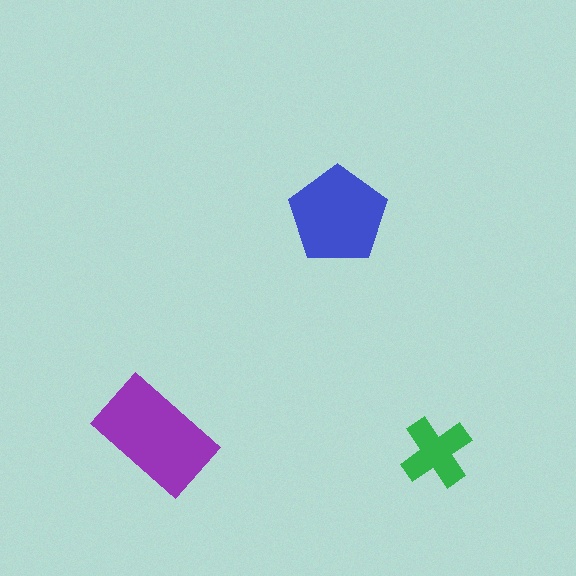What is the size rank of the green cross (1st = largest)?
3rd.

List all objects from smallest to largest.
The green cross, the blue pentagon, the purple rectangle.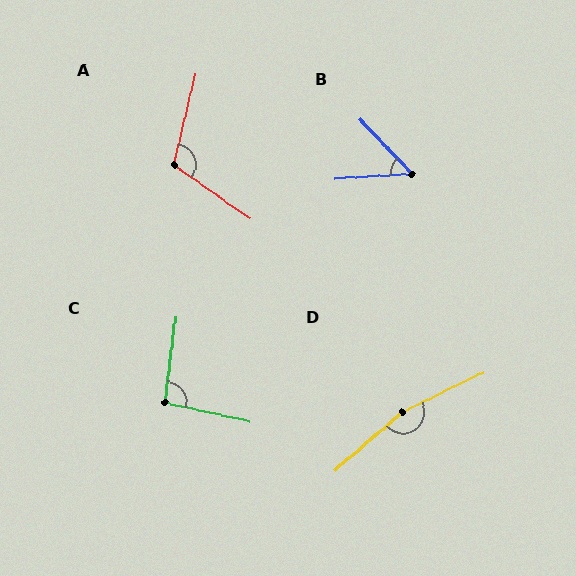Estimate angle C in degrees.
Approximately 96 degrees.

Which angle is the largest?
D, at approximately 165 degrees.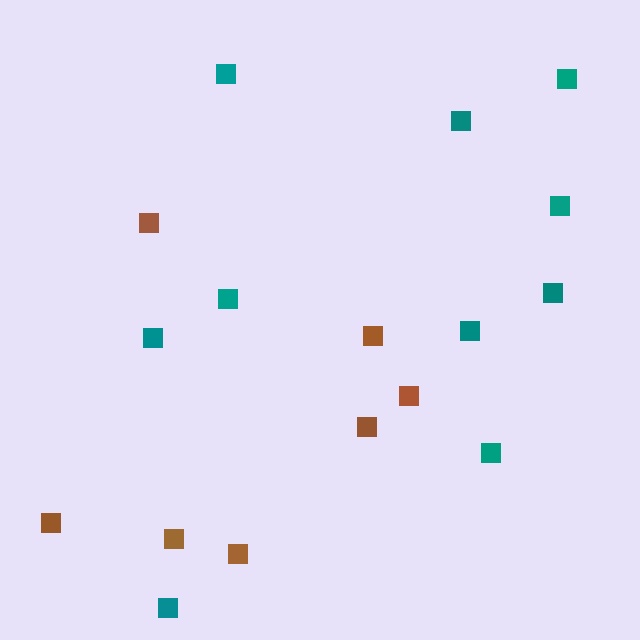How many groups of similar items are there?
There are 2 groups: one group of brown squares (7) and one group of teal squares (10).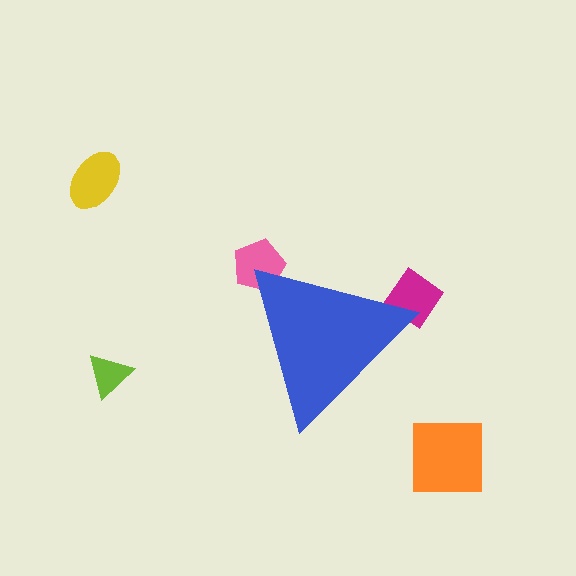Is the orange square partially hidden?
No, the orange square is fully visible.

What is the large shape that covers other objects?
A blue triangle.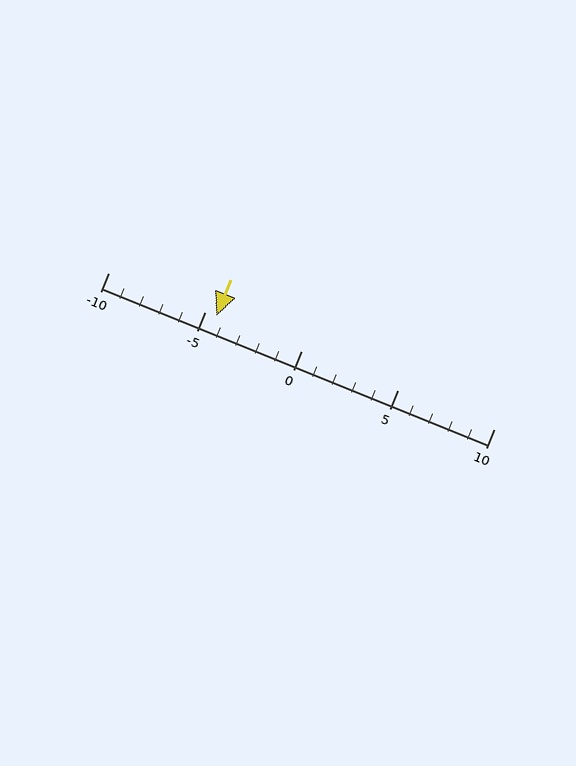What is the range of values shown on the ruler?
The ruler shows values from -10 to 10.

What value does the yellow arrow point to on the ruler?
The yellow arrow points to approximately -4.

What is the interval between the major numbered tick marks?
The major tick marks are spaced 5 units apart.